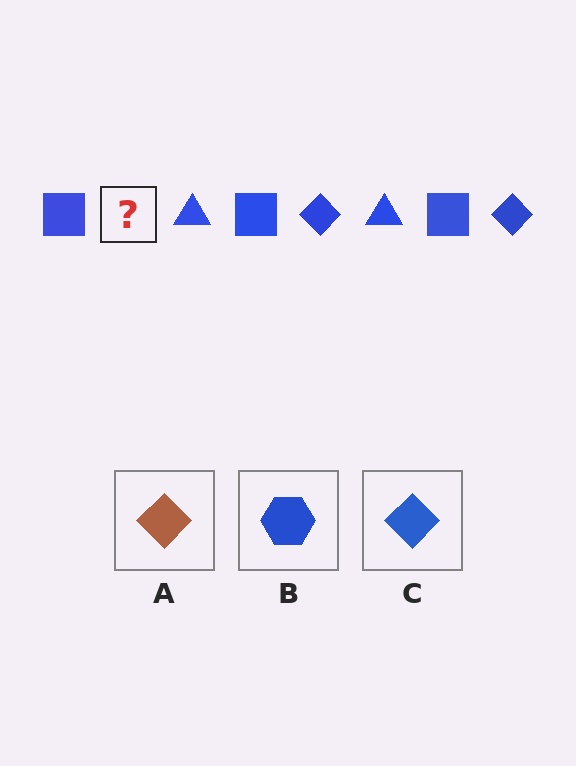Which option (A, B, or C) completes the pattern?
C.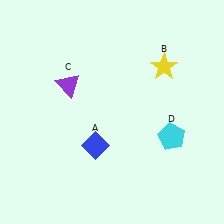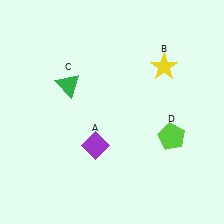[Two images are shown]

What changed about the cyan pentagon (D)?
In Image 1, D is cyan. In Image 2, it changed to lime.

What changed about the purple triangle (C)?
In Image 1, C is purple. In Image 2, it changed to green.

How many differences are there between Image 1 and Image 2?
There are 3 differences between the two images.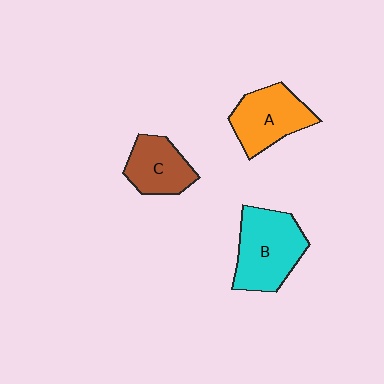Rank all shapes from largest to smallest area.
From largest to smallest: B (cyan), A (orange), C (brown).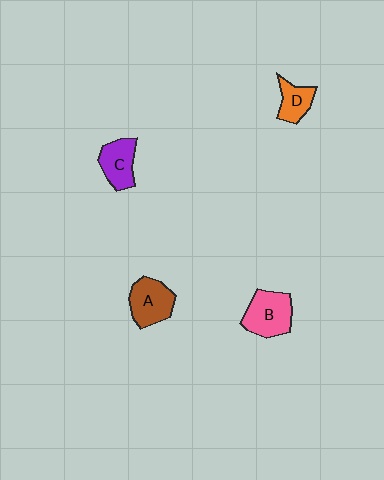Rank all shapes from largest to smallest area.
From largest to smallest: B (pink), A (brown), C (purple), D (orange).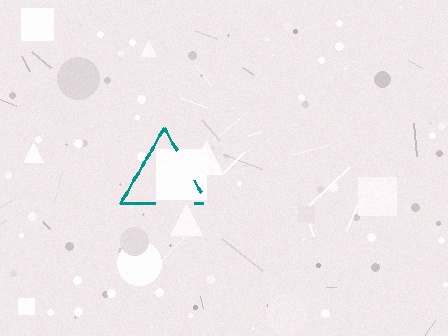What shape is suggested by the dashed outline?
The dashed outline suggests a triangle.